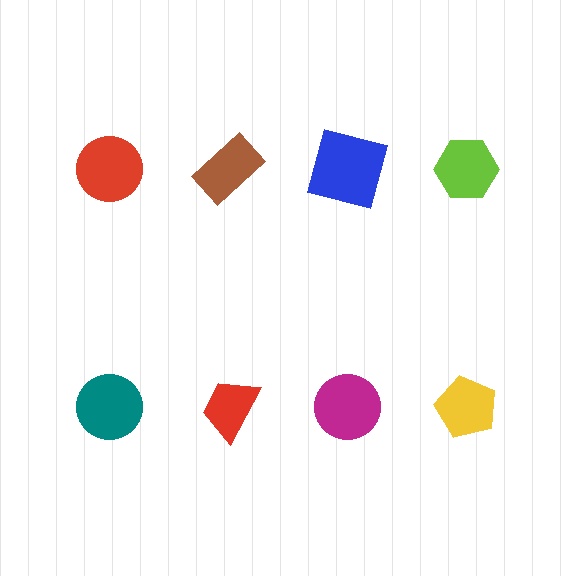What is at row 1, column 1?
A red circle.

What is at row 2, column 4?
A yellow pentagon.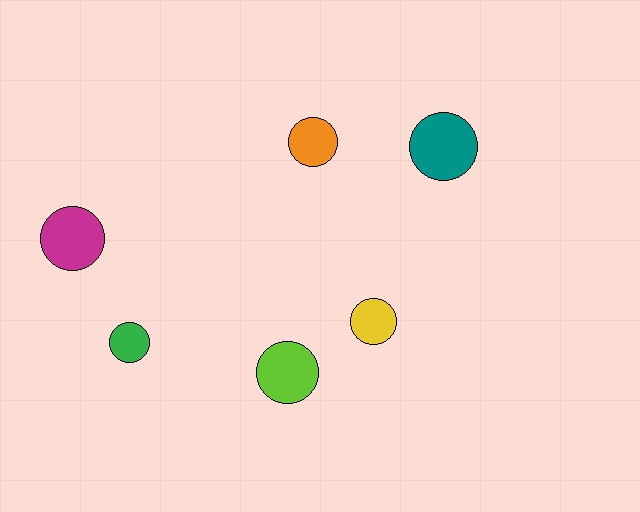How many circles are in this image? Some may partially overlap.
There are 6 circles.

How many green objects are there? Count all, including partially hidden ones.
There is 1 green object.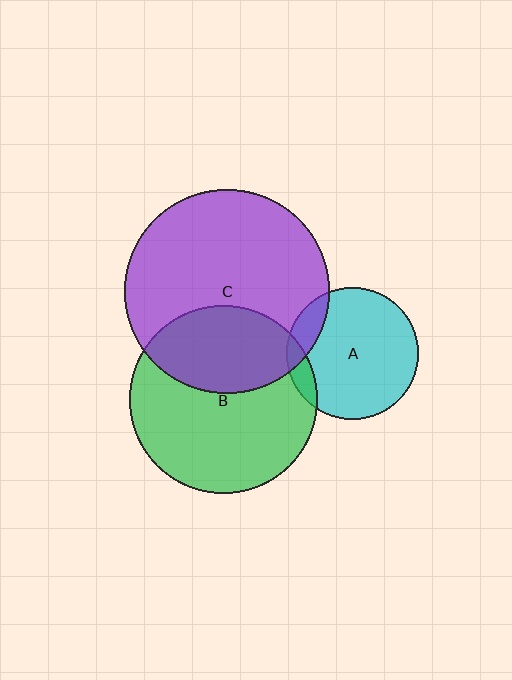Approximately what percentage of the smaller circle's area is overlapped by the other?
Approximately 15%.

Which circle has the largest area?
Circle C (purple).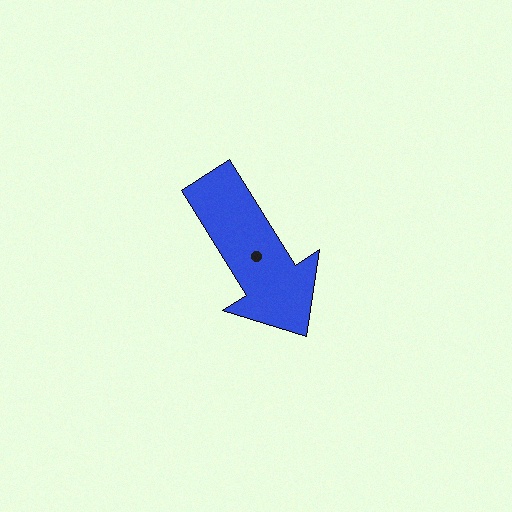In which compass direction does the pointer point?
Southeast.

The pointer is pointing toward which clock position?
Roughly 5 o'clock.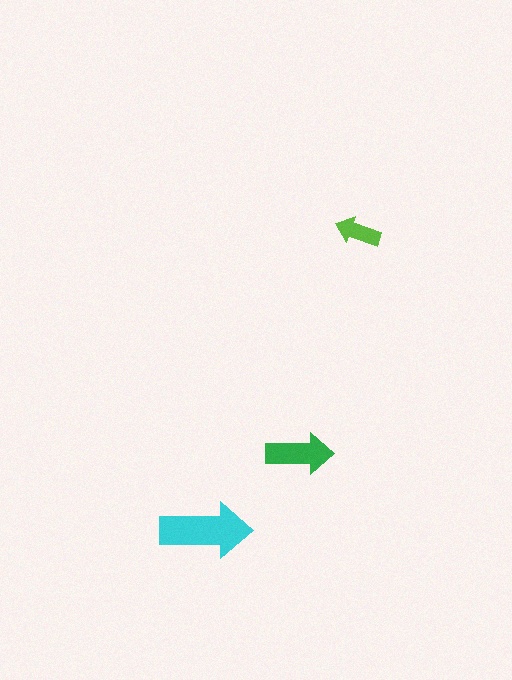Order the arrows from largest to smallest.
the cyan one, the green one, the lime one.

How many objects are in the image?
There are 3 objects in the image.